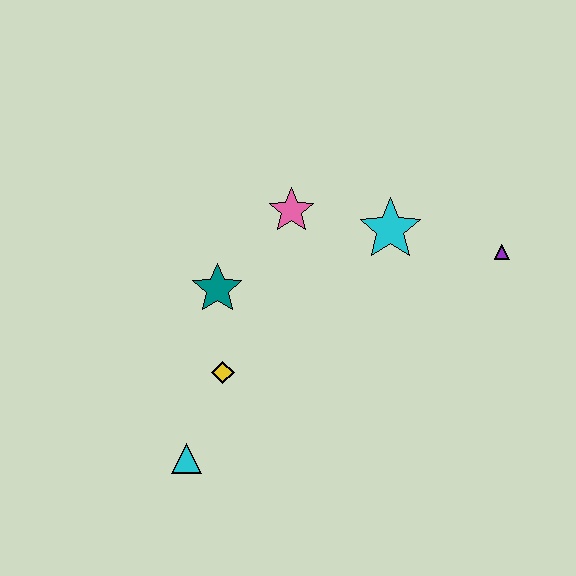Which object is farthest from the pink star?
The cyan triangle is farthest from the pink star.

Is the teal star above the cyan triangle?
Yes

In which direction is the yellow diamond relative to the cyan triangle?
The yellow diamond is above the cyan triangle.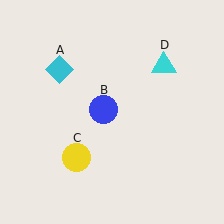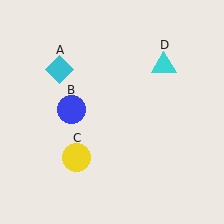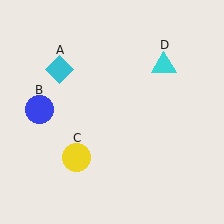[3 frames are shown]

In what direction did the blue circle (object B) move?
The blue circle (object B) moved left.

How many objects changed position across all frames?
1 object changed position: blue circle (object B).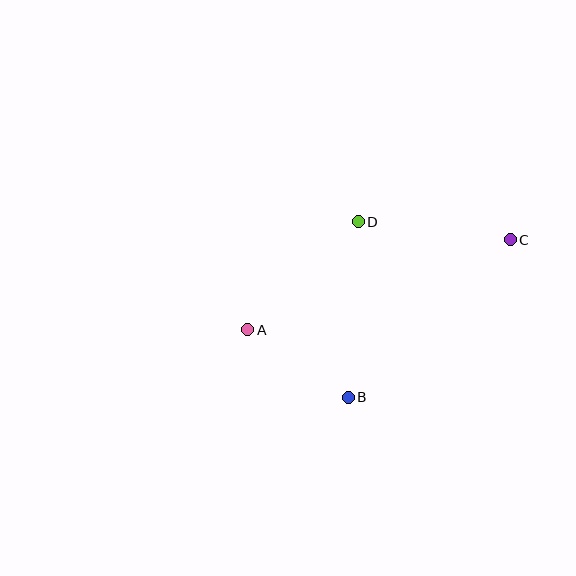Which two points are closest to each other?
Points A and B are closest to each other.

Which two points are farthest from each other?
Points A and C are farthest from each other.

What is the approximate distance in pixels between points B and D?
The distance between B and D is approximately 176 pixels.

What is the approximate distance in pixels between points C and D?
The distance between C and D is approximately 153 pixels.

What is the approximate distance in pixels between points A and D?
The distance between A and D is approximately 154 pixels.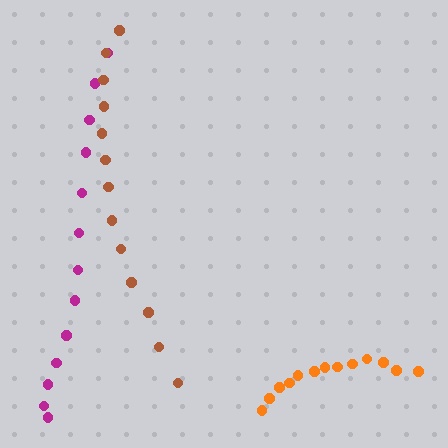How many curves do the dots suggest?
There are 3 distinct paths.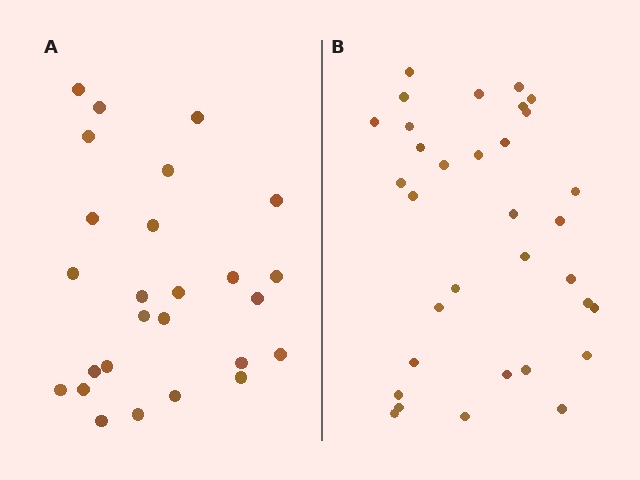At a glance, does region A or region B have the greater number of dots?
Region B (the right region) has more dots.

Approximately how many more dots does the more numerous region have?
Region B has roughly 8 or so more dots than region A.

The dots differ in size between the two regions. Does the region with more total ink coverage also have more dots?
No. Region A has more total ink coverage because its dots are larger, but region B actually contains more individual dots. Total area can be misleading — the number of items is what matters here.